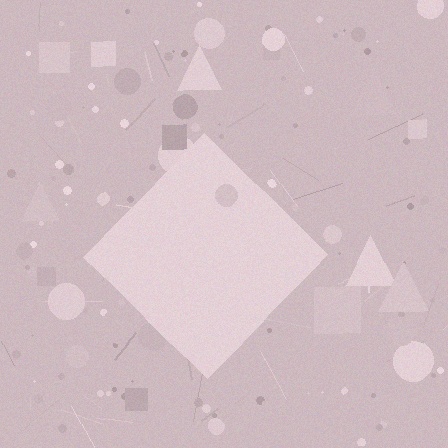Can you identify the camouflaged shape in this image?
The camouflaged shape is a diamond.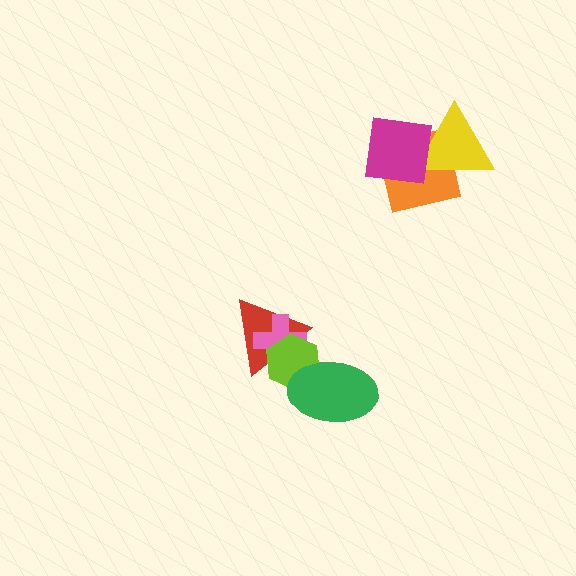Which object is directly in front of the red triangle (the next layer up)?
The pink cross is directly in front of the red triangle.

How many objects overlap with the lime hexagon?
3 objects overlap with the lime hexagon.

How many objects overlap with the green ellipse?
1 object overlaps with the green ellipse.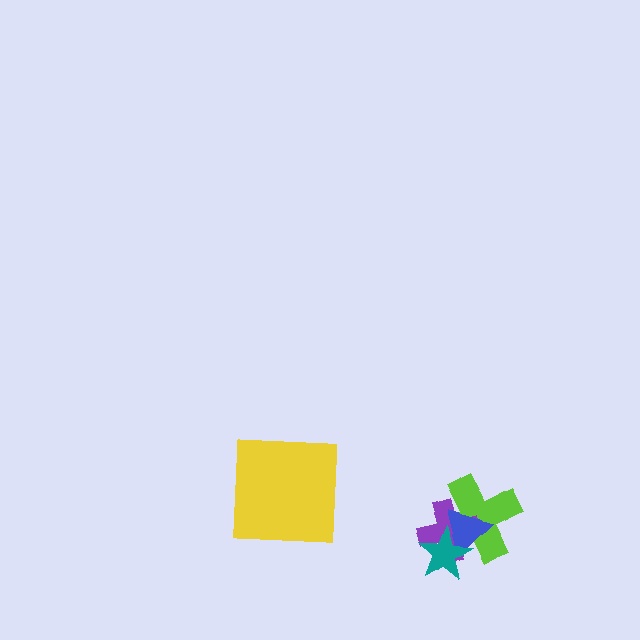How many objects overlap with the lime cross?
3 objects overlap with the lime cross.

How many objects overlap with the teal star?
3 objects overlap with the teal star.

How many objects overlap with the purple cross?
3 objects overlap with the purple cross.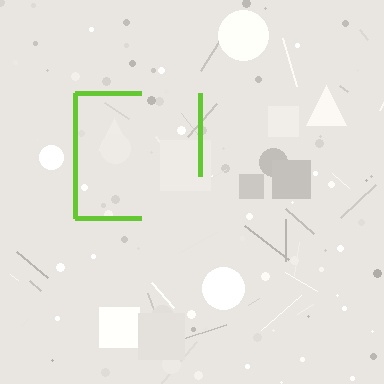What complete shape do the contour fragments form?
The contour fragments form a square.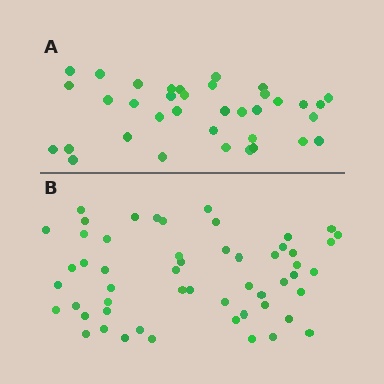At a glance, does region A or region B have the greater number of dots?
Region B (the bottom region) has more dots.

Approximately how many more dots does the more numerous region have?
Region B has approximately 20 more dots than region A.